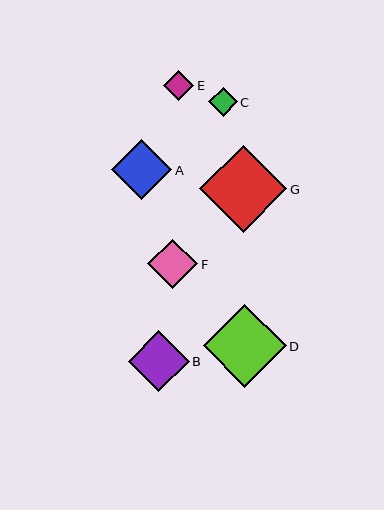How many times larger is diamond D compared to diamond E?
Diamond D is approximately 2.7 times the size of diamond E.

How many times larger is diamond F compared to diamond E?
Diamond F is approximately 1.7 times the size of diamond E.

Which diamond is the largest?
Diamond G is the largest with a size of approximately 87 pixels.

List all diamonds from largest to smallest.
From largest to smallest: G, D, B, A, F, E, C.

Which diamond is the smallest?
Diamond C is the smallest with a size of approximately 29 pixels.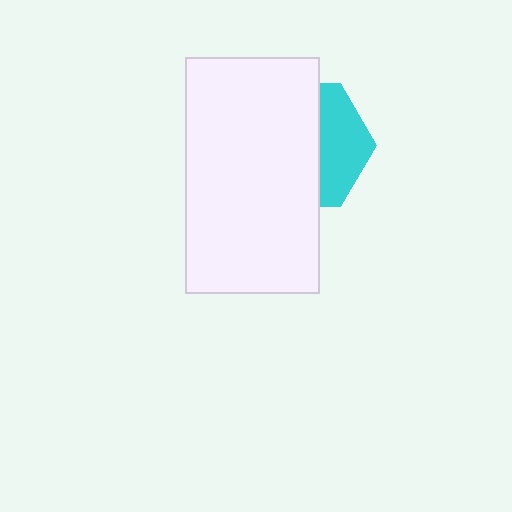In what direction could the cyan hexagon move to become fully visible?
The cyan hexagon could move right. That would shift it out from behind the white rectangle entirely.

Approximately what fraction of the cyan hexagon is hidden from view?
Roughly 63% of the cyan hexagon is hidden behind the white rectangle.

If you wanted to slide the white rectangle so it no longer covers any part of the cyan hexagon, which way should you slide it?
Slide it left — that is the most direct way to separate the two shapes.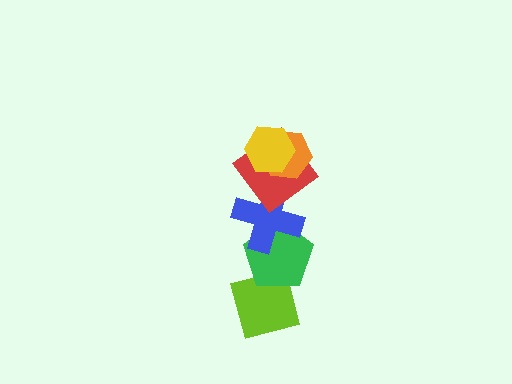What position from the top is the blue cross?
The blue cross is 4th from the top.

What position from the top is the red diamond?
The red diamond is 3rd from the top.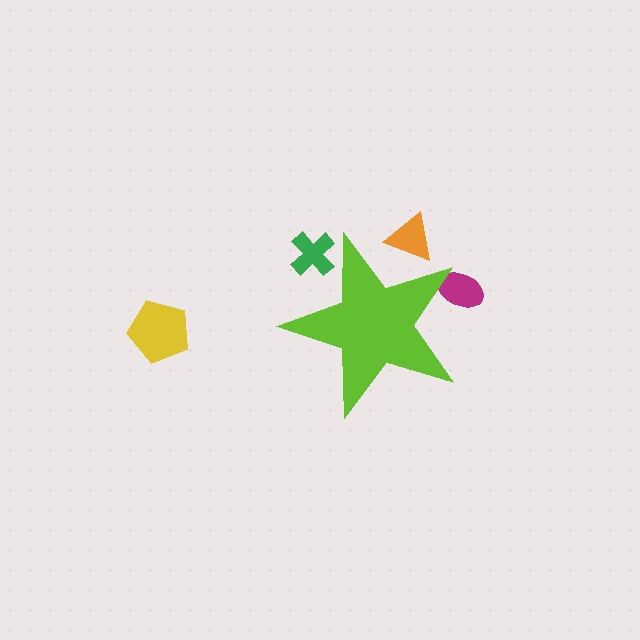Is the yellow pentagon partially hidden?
No, the yellow pentagon is fully visible.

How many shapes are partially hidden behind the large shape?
3 shapes are partially hidden.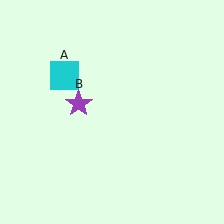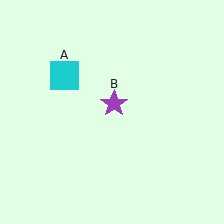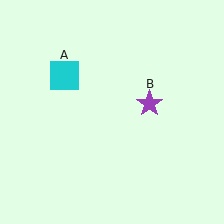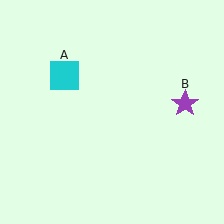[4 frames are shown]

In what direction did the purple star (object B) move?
The purple star (object B) moved right.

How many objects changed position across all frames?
1 object changed position: purple star (object B).